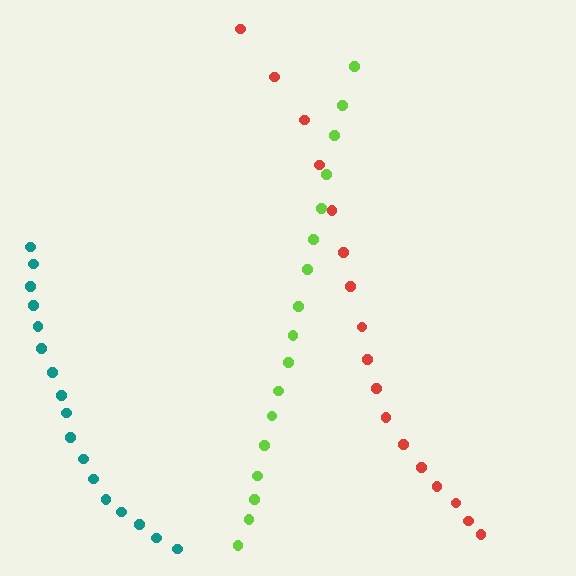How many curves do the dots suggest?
There are 3 distinct paths.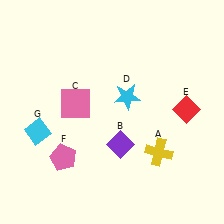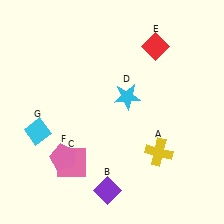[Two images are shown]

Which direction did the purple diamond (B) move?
The purple diamond (B) moved down.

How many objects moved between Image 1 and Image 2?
3 objects moved between the two images.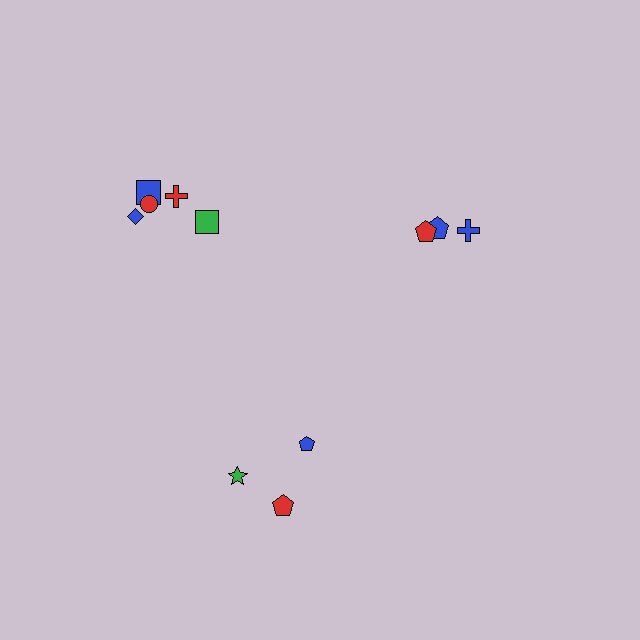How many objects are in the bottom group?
There are 3 objects.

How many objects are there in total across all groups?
There are 11 objects.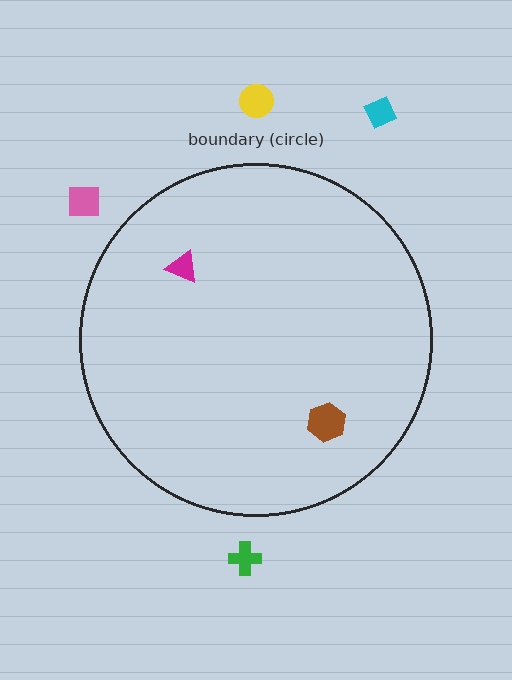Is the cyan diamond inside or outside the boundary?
Outside.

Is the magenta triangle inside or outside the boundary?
Inside.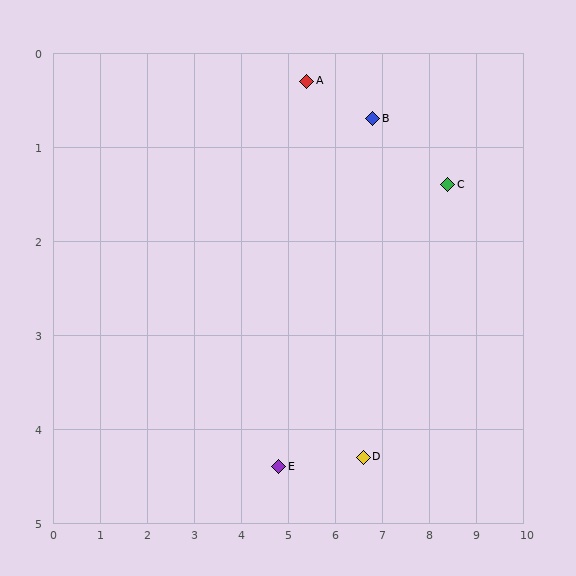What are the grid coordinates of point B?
Point B is at approximately (6.8, 0.7).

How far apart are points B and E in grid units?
Points B and E are about 4.2 grid units apart.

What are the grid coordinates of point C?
Point C is at approximately (8.4, 1.4).